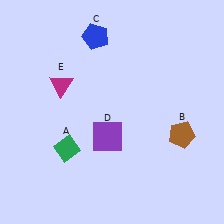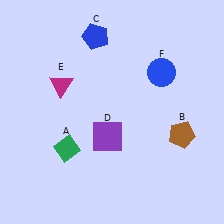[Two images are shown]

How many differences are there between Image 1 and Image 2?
There is 1 difference between the two images.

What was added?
A blue circle (F) was added in Image 2.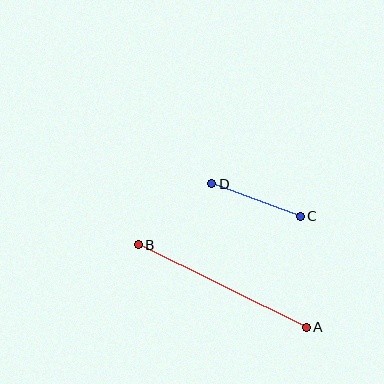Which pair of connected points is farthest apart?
Points A and B are farthest apart.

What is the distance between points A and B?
The distance is approximately 187 pixels.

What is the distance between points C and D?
The distance is approximately 94 pixels.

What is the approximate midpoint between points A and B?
The midpoint is at approximately (222, 286) pixels.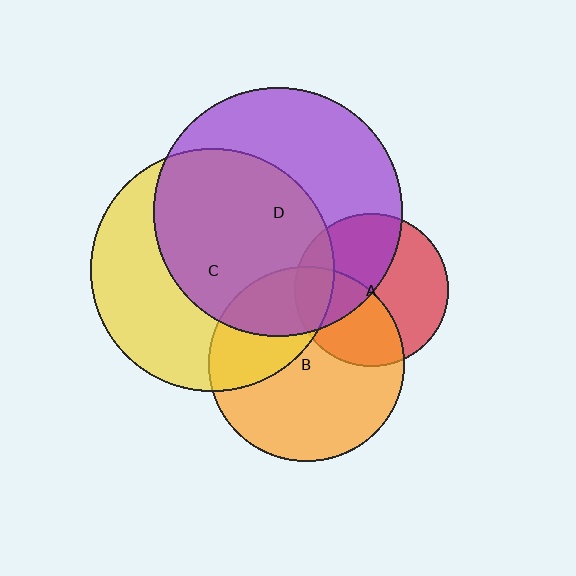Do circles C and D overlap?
Yes.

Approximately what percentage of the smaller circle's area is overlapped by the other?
Approximately 55%.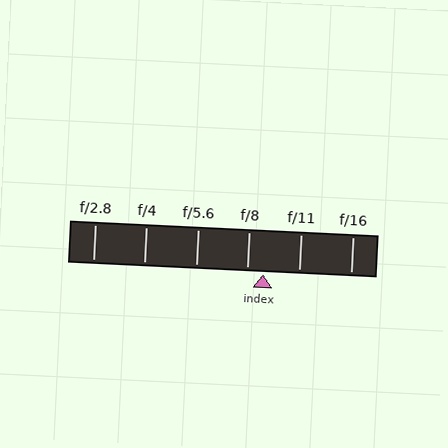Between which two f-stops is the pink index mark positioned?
The index mark is between f/8 and f/11.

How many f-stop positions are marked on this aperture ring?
There are 6 f-stop positions marked.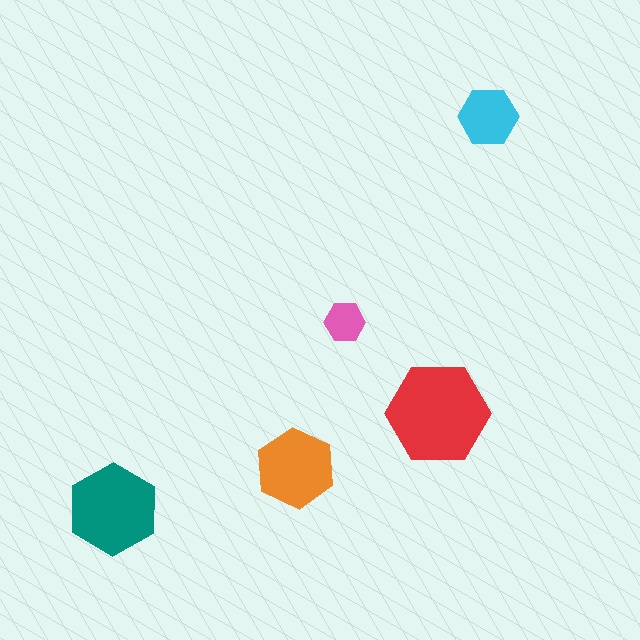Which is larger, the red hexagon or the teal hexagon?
The red one.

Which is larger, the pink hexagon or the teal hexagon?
The teal one.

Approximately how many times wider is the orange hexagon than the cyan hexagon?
About 1.5 times wider.